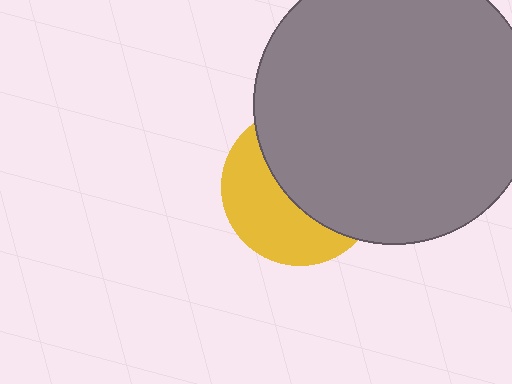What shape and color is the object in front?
The object in front is a gray circle.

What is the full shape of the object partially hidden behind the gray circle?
The partially hidden object is a yellow circle.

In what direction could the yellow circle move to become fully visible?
The yellow circle could move toward the lower-left. That would shift it out from behind the gray circle entirely.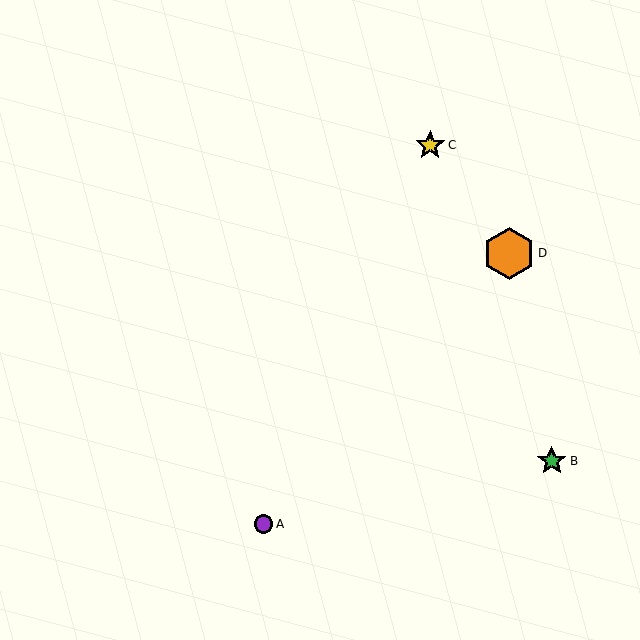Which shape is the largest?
The orange hexagon (labeled D) is the largest.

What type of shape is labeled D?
Shape D is an orange hexagon.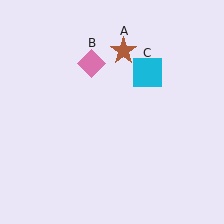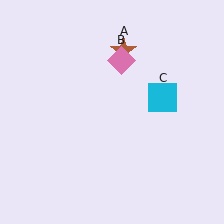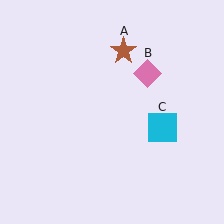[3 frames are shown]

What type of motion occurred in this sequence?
The pink diamond (object B), cyan square (object C) rotated clockwise around the center of the scene.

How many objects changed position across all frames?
2 objects changed position: pink diamond (object B), cyan square (object C).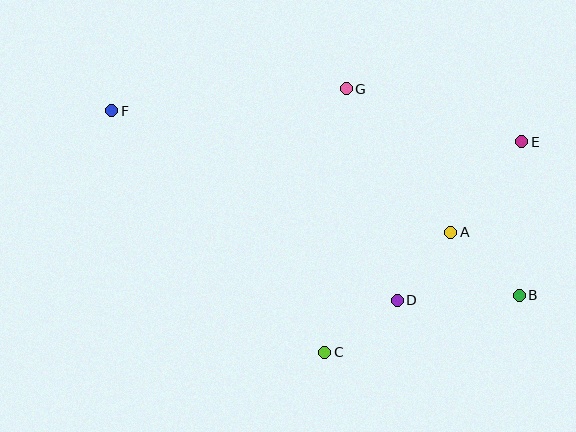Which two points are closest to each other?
Points A and D are closest to each other.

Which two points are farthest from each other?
Points B and F are farthest from each other.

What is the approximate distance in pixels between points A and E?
The distance between A and E is approximately 115 pixels.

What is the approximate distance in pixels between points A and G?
The distance between A and G is approximately 177 pixels.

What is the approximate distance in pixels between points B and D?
The distance between B and D is approximately 122 pixels.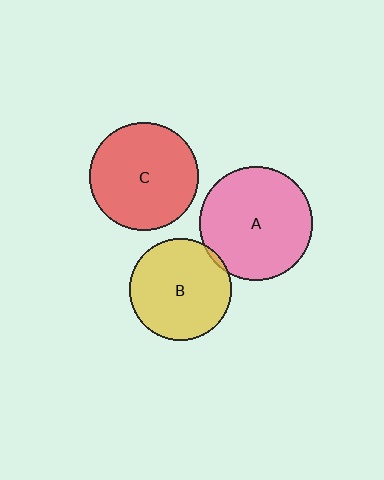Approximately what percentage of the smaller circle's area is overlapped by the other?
Approximately 5%.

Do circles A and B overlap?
Yes.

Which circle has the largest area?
Circle A (pink).